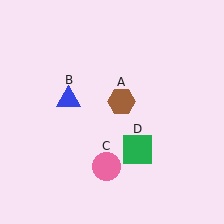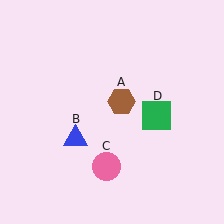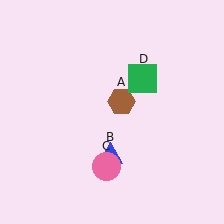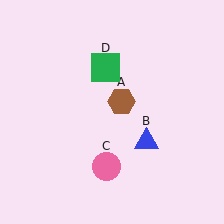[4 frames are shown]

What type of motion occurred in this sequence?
The blue triangle (object B), green square (object D) rotated counterclockwise around the center of the scene.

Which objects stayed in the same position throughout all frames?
Brown hexagon (object A) and pink circle (object C) remained stationary.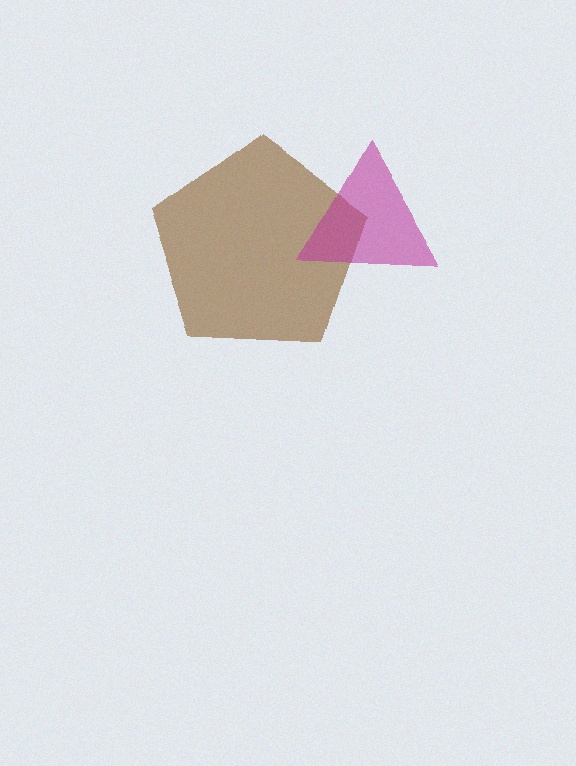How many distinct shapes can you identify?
There are 2 distinct shapes: a brown pentagon, a magenta triangle.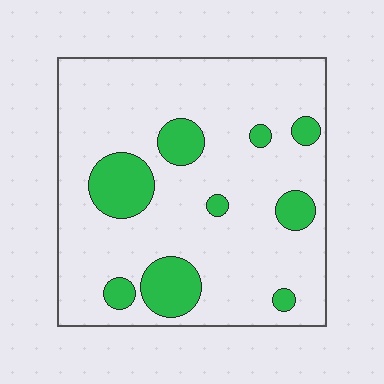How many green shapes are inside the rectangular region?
9.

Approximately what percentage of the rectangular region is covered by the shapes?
Approximately 15%.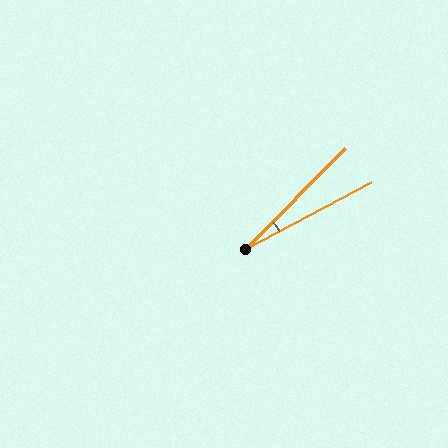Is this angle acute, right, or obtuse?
It is acute.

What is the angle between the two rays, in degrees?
Approximately 17 degrees.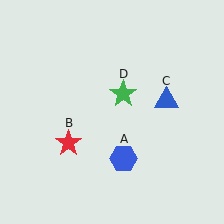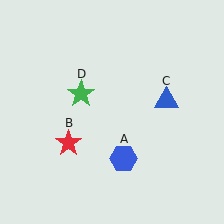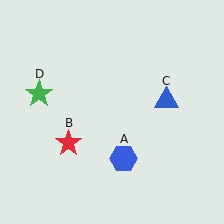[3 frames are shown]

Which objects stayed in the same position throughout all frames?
Blue hexagon (object A) and red star (object B) and blue triangle (object C) remained stationary.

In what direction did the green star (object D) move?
The green star (object D) moved left.